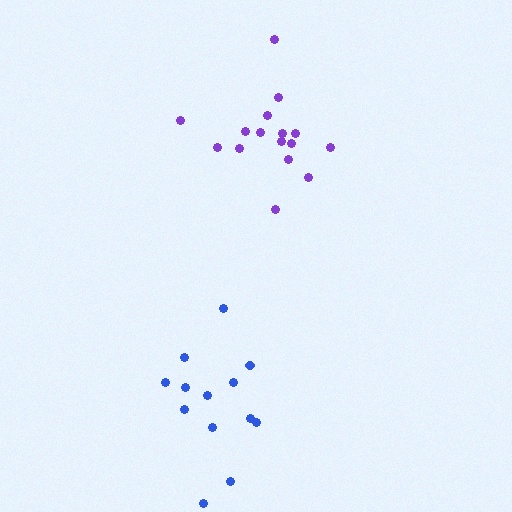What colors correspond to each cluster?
The clusters are colored: purple, blue.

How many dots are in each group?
Group 1: 16 dots, Group 2: 13 dots (29 total).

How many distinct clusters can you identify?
There are 2 distinct clusters.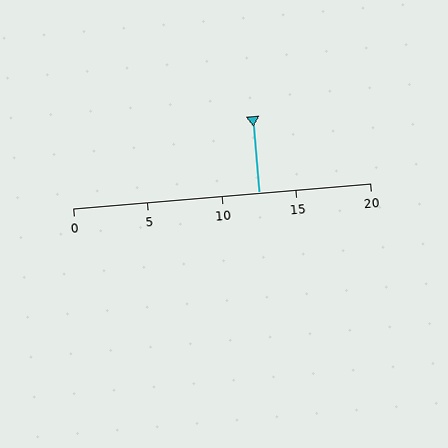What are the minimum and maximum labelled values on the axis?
The axis runs from 0 to 20.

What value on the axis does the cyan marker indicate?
The marker indicates approximately 12.5.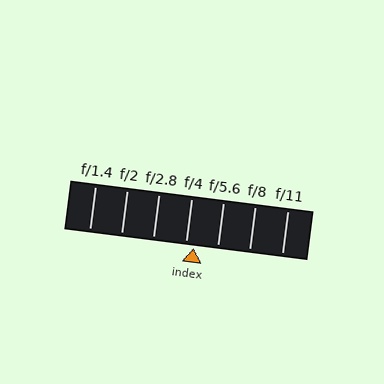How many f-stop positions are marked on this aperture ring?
There are 7 f-stop positions marked.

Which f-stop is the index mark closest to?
The index mark is closest to f/4.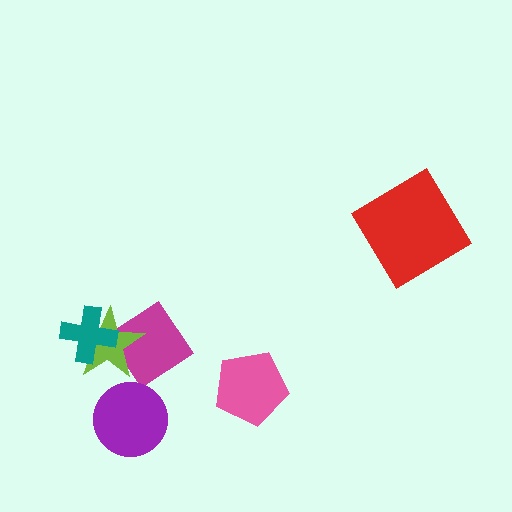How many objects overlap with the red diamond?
0 objects overlap with the red diamond.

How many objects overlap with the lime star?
2 objects overlap with the lime star.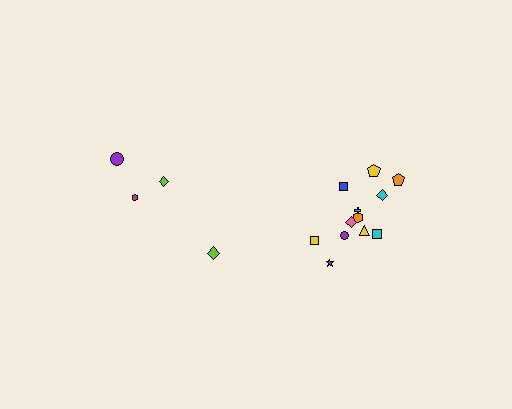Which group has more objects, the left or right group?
The right group.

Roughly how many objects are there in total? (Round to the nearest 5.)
Roughly 15 objects in total.